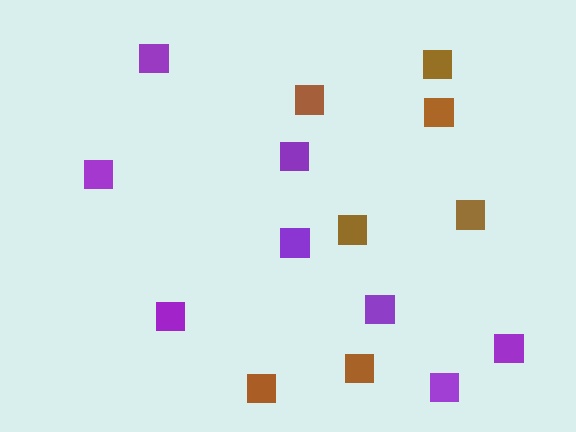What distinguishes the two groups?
There are 2 groups: one group of brown squares (7) and one group of purple squares (8).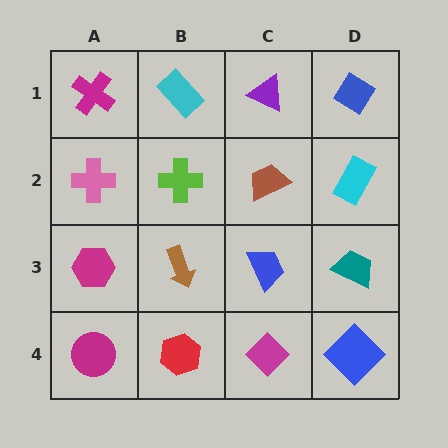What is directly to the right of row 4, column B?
A magenta diamond.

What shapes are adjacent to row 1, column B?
A lime cross (row 2, column B), a magenta cross (row 1, column A), a purple triangle (row 1, column C).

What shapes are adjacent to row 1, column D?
A cyan rectangle (row 2, column D), a purple triangle (row 1, column C).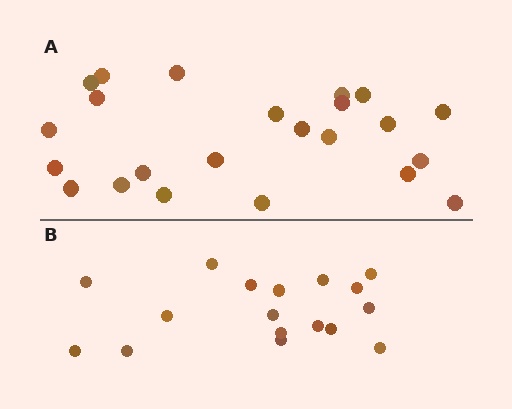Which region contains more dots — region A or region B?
Region A (the top region) has more dots.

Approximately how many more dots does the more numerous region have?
Region A has about 6 more dots than region B.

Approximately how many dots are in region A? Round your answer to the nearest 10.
About 20 dots. (The exact count is 23, which rounds to 20.)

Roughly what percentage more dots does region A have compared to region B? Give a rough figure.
About 35% more.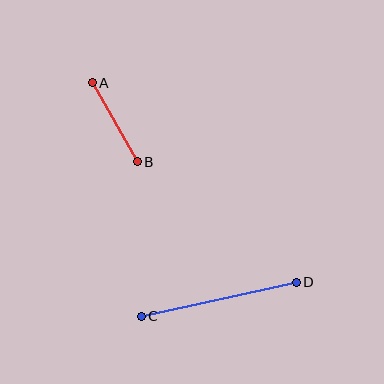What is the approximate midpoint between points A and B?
The midpoint is at approximately (115, 122) pixels.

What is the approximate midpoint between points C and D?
The midpoint is at approximately (219, 299) pixels.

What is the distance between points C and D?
The distance is approximately 159 pixels.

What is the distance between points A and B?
The distance is approximately 91 pixels.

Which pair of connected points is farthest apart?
Points C and D are farthest apart.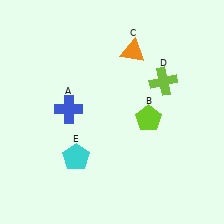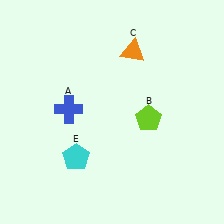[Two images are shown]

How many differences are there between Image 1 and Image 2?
There is 1 difference between the two images.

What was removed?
The lime cross (D) was removed in Image 2.